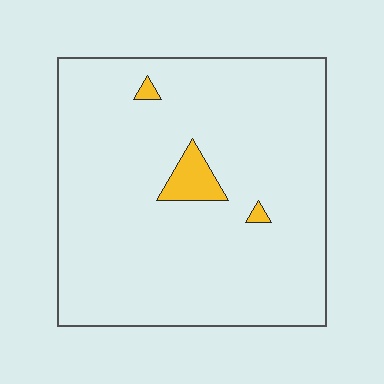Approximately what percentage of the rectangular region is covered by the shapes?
Approximately 5%.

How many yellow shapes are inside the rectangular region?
3.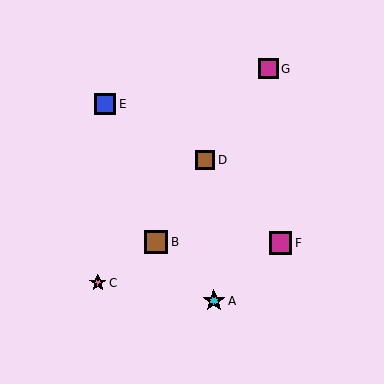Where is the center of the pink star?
The center of the pink star is at (98, 283).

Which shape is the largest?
The brown square (labeled B) is the largest.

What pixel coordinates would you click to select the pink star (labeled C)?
Click at (98, 283) to select the pink star C.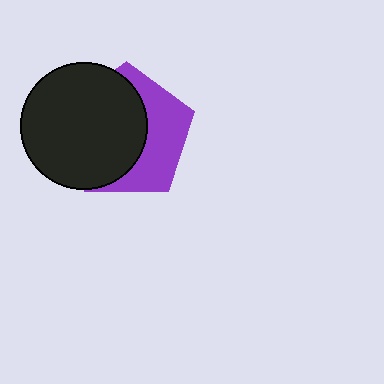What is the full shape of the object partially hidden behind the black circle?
The partially hidden object is a purple pentagon.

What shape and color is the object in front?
The object in front is a black circle.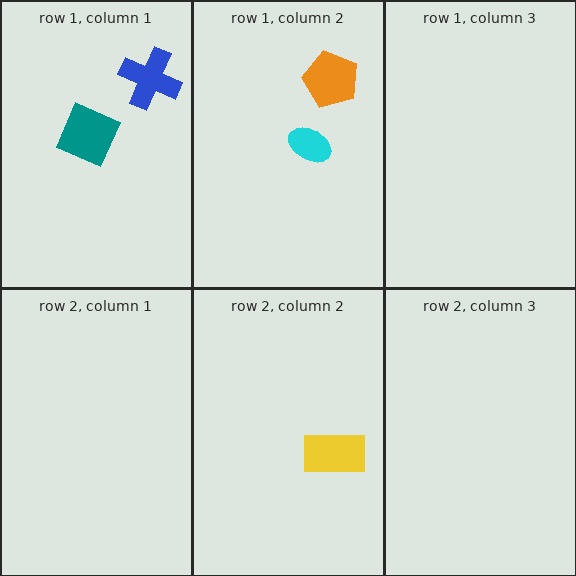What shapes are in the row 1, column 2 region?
The orange pentagon, the cyan ellipse.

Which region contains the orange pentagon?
The row 1, column 2 region.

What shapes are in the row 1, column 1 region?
The blue cross, the teal square.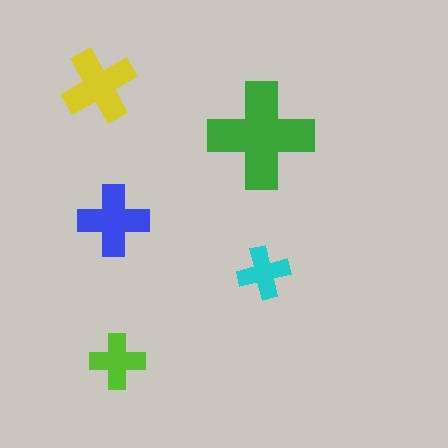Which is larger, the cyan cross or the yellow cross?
The yellow one.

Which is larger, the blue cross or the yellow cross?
The yellow one.